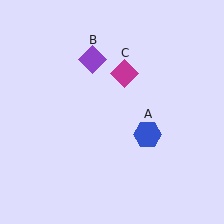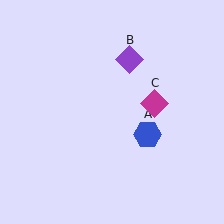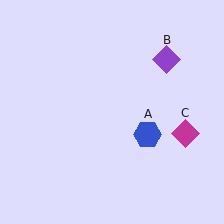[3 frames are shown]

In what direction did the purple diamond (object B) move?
The purple diamond (object B) moved right.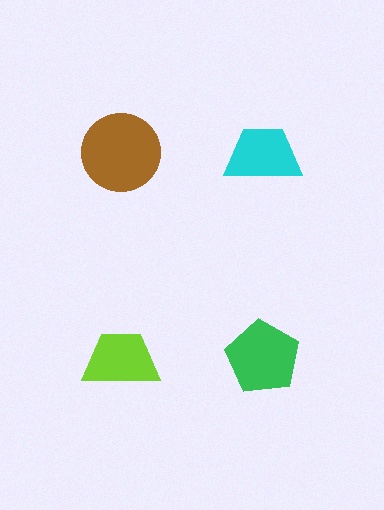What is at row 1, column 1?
A brown circle.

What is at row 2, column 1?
A lime trapezoid.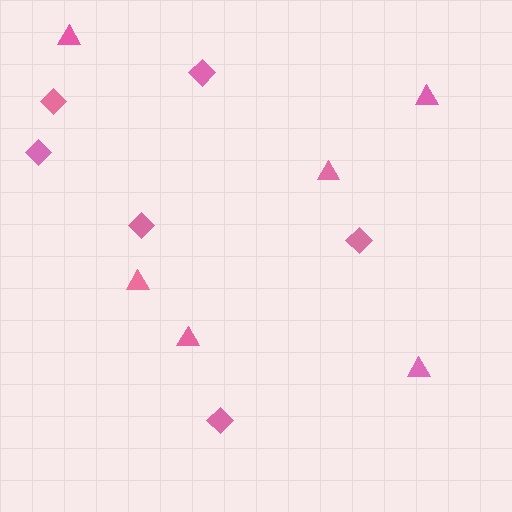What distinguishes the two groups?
There are 2 groups: one group of diamonds (6) and one group of triangles (6).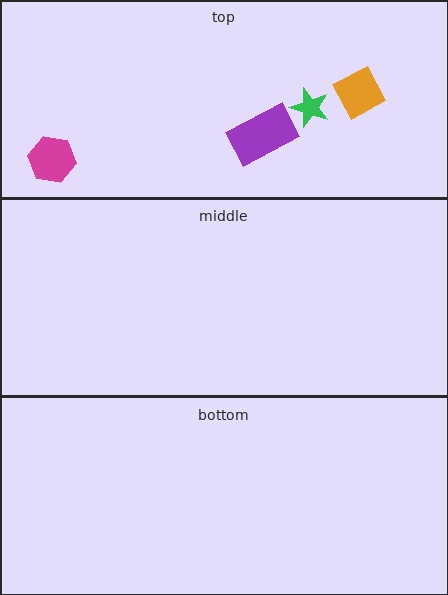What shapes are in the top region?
The orange diamond, the green star, the purple rectangle, the magenta hexagon.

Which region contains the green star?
The top region.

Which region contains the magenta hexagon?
The top region.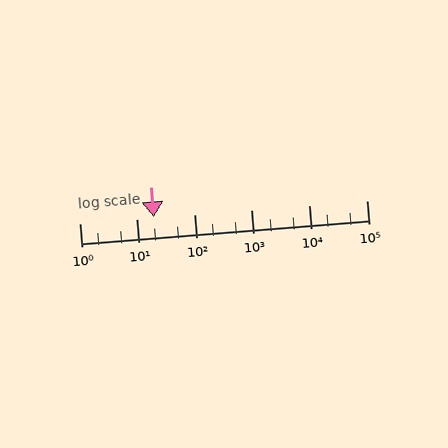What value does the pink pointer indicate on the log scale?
The pointer indicates approximately 20.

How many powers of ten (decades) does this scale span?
The scale spans 5 decades, from 1 to 100000.